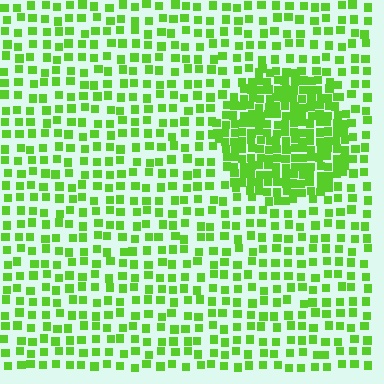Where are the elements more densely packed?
The elements are more densely packed inside the circle boundary.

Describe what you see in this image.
The image contains small lime elements arranged at two different densities. A circle-shaped region is visible where the elements are more densely packed than the surrounding area.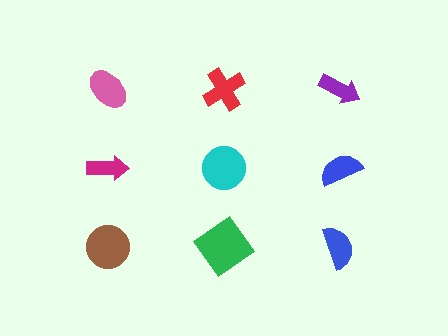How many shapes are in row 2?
3 shapes.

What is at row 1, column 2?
A red cross.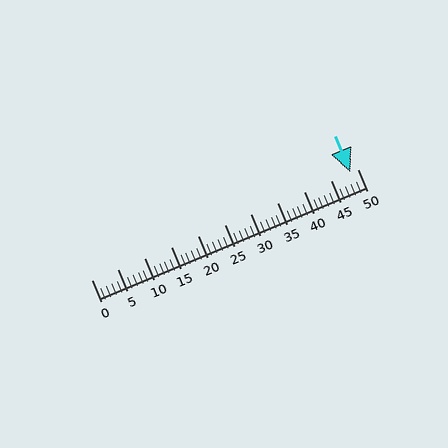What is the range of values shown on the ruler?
The ruler shows values from 0 to 50.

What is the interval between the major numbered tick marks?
The major tick marks are spaced 5 units apart.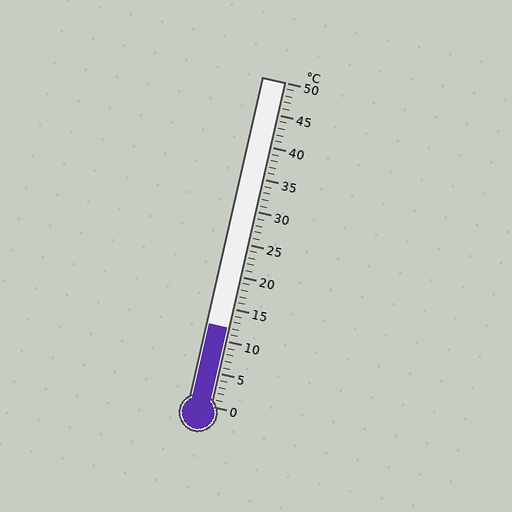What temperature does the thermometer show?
The thermometer shows approximately 12°C.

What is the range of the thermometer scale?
The thermometer scale ranges from 0°C to 50°C.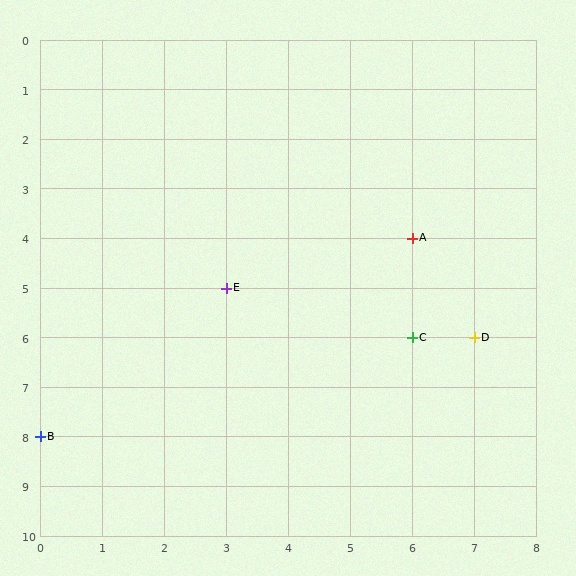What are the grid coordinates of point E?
Point E is at grid coordinates (3, 5).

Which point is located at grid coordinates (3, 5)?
Point E is at (3, 5).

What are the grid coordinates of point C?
Point C is at grid coordinates (6, 6).